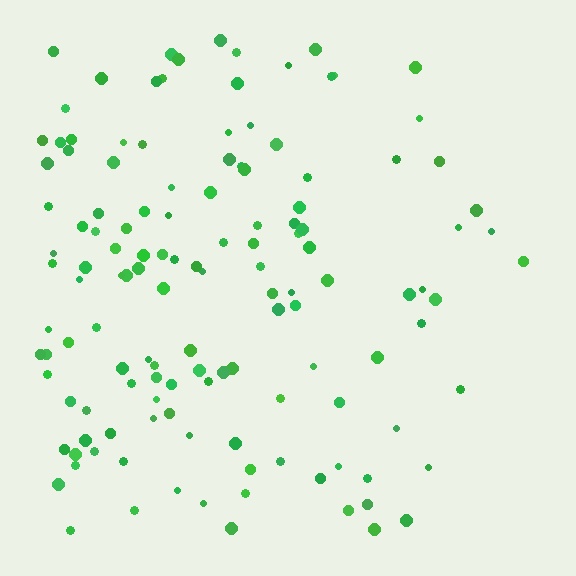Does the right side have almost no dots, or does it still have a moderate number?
Still a moderate number, just noticeably fewer than the left.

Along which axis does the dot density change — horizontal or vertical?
Horizontal.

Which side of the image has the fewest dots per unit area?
The right.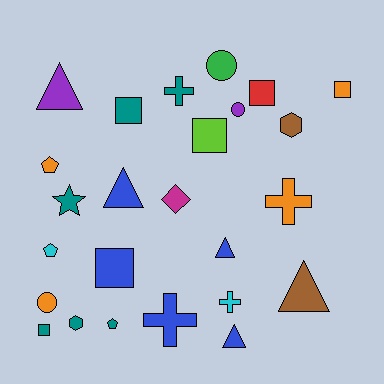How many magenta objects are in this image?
There is 1 magenta object.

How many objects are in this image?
There are 25 objects.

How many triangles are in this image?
There are 5 triangles.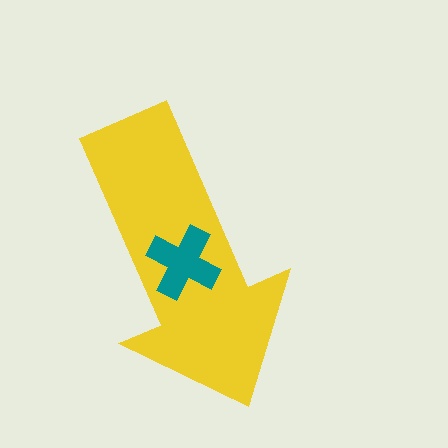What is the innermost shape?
The teal cross.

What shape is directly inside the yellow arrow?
The teal cross.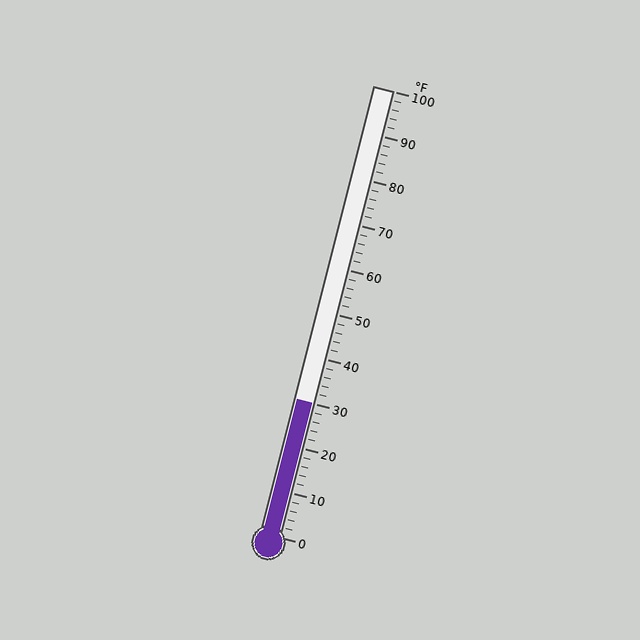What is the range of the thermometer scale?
The thermometer scale ranges from 0°F to 100°F.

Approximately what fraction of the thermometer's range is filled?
The thermometer is filled to approximately 30% of its range.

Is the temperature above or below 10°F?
The temperature is above 10°F.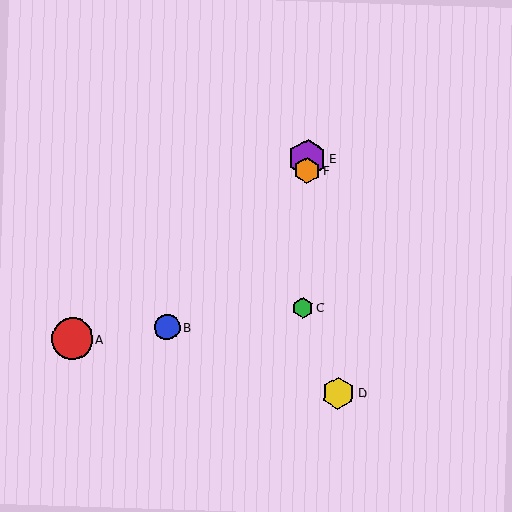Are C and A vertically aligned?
No, C is at x≈302 and A is at x≈72.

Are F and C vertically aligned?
Yes, both are at x≈307.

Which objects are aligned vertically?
Objects C, E, F are aligned vertically.